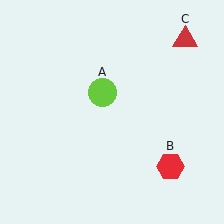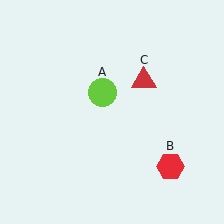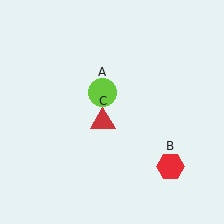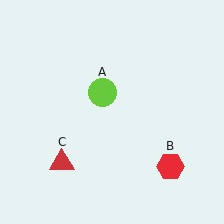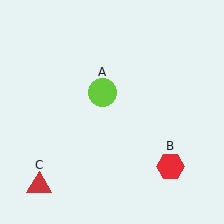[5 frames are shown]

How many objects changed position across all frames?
1 object changed position: red triangle (object C).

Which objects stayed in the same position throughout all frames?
Lime circle (object A) and red hexagon (object B) remained stationary.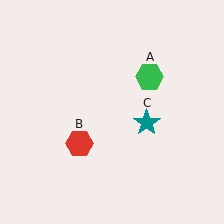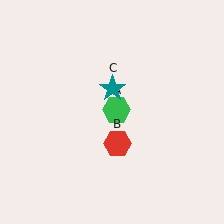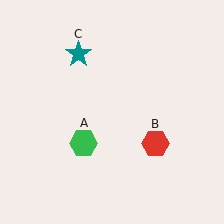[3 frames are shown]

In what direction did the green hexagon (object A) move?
The green hexagon (object A) moved down and to the left.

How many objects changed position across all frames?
3 objects changed position: green hexagon (object A), red hexagon (object B), teal star (object C).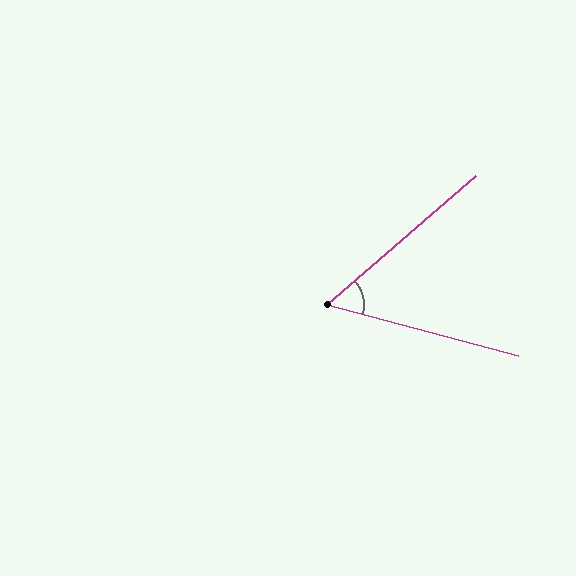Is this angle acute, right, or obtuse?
It is acute.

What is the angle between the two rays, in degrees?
Approximately 56 degrees.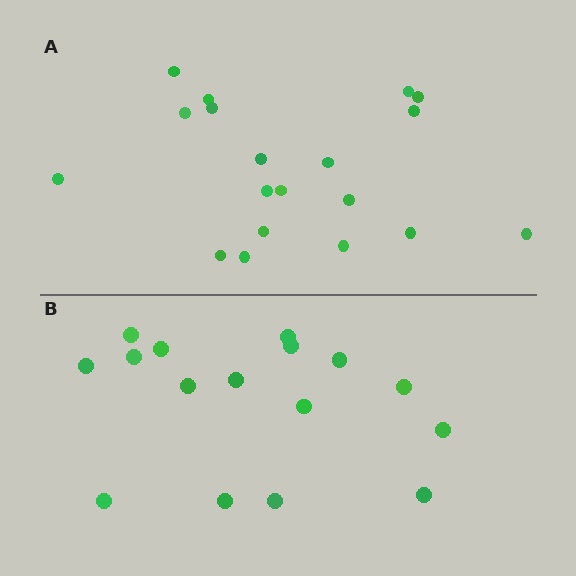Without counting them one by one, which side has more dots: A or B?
Region A (the top region) has more dots.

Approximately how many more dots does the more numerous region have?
Region A has just a few more — roughly 2 or 3 more dots than region B.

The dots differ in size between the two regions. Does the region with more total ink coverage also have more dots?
No. Region B has more total ink coverage because its dots are larger, but region A actually contains more individual dots. Total area can be misleading — the number of items is what matters here.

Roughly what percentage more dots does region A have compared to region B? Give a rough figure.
About 20% more.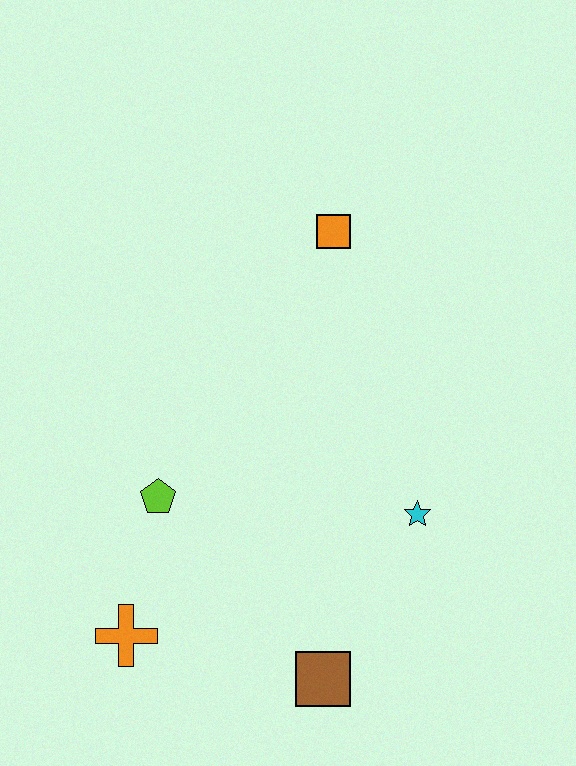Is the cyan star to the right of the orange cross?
Yes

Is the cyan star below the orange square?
Yes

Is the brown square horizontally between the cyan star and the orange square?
No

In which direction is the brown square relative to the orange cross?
The brown square is to the right of the orange cross.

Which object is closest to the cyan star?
The brown square is closest to the cyan star.